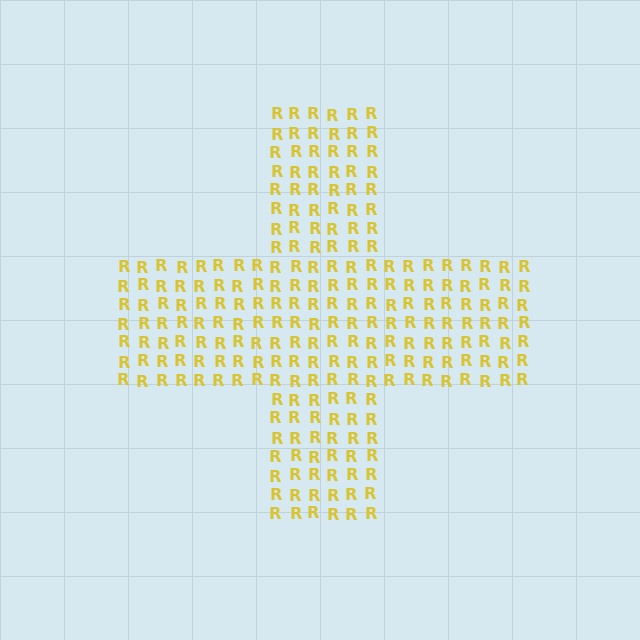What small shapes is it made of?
It is made of small letter R's.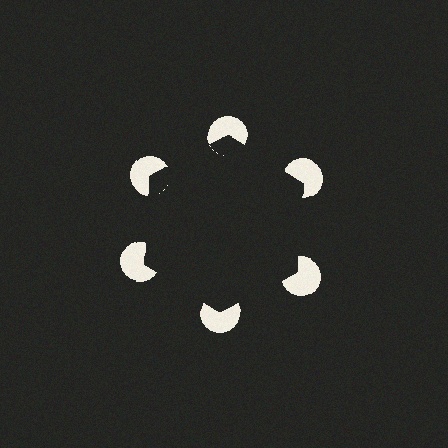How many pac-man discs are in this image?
There are 6 — one at each vertex of the illusory hexagon.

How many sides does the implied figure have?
6 sides.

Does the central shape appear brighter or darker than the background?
It typically appears slightly darker than the background, even though no actual brightness change is drawn.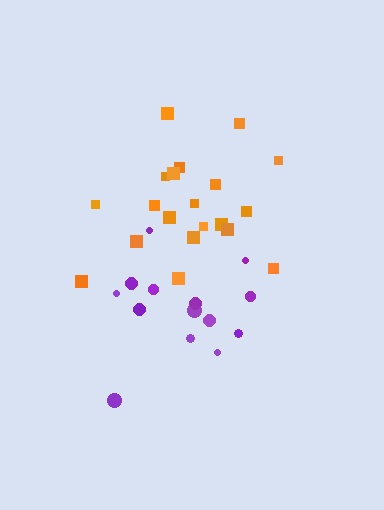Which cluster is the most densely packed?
Orange.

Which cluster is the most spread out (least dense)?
Purple.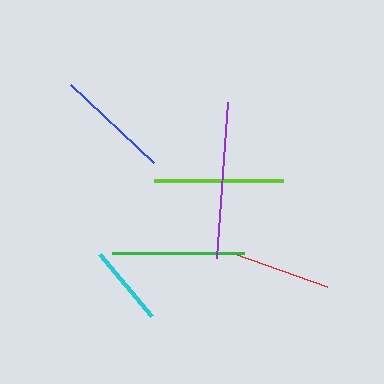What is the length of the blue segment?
The blue segment is approximately 113 pixels long.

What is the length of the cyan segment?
The cyan segment is approximately 81 pixels long.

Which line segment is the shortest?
The cyan line is the shortest at approximately 81 pixels.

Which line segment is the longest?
The purple line is the longest at approximately 156 pixels.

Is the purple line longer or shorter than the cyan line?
The purple line is longer than the cyan line.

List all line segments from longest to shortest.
From longest to shortest: purple, green, lime, blue, red, cyan.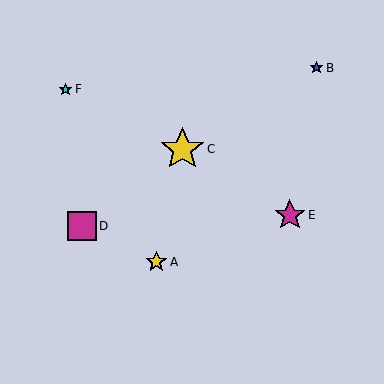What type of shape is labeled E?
Shape E is a magenta star.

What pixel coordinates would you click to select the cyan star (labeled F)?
Click at (65, 89) to select the cyan star F.